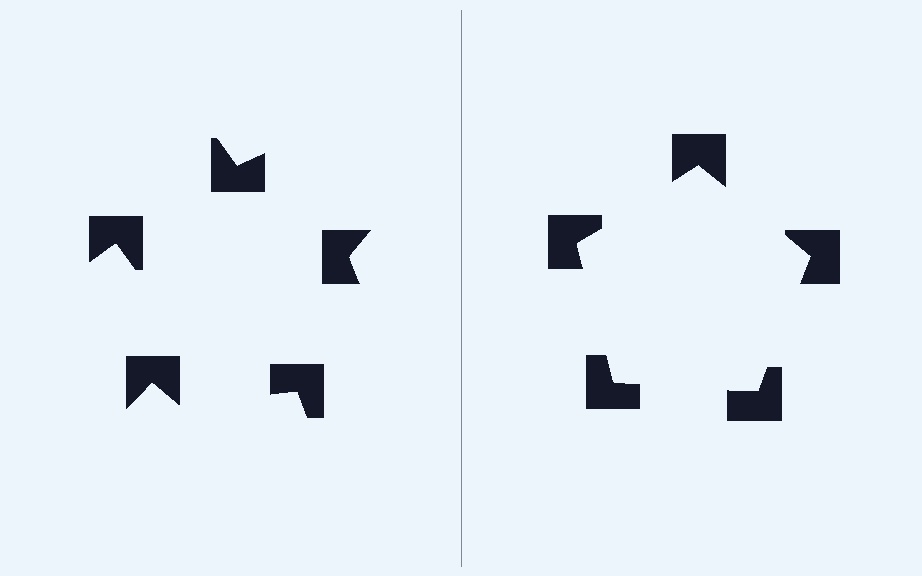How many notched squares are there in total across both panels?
10 — 5 on each side.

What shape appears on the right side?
An illusory pentagon.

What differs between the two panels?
The notched squares are positioned identically on both sides; only the wedge orientations differ. On the right they align to a pentagon; on the left they are misaligned.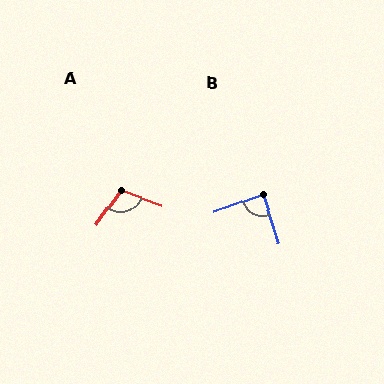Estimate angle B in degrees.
Approximately 88 degrees.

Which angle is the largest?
A, at approximately 105 degrees.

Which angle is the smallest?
B, at approximately 88 degrees.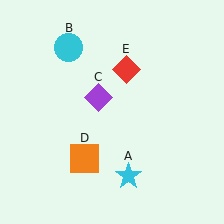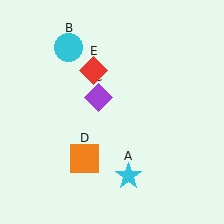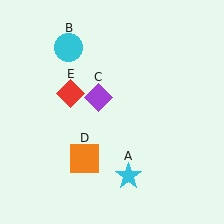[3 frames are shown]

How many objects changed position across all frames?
1 object changed position: red diamond (object E).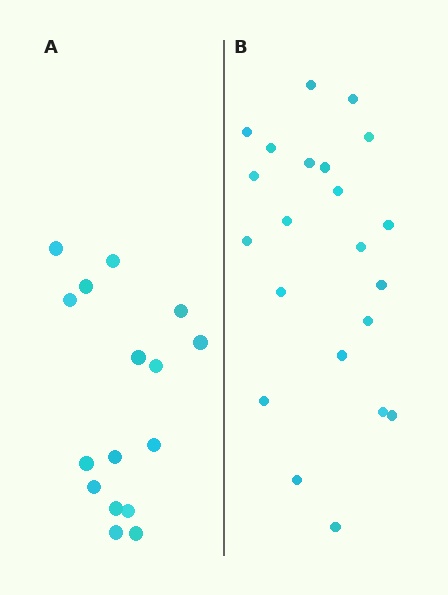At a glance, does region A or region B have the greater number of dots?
Region B (the right region) has more dots.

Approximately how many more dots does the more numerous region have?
Region B has about 6 more dots than region A.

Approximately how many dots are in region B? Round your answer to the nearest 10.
About 20 dots. (The exact count is 22, which rounds to 20.)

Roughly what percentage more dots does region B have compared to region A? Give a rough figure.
About 40% more.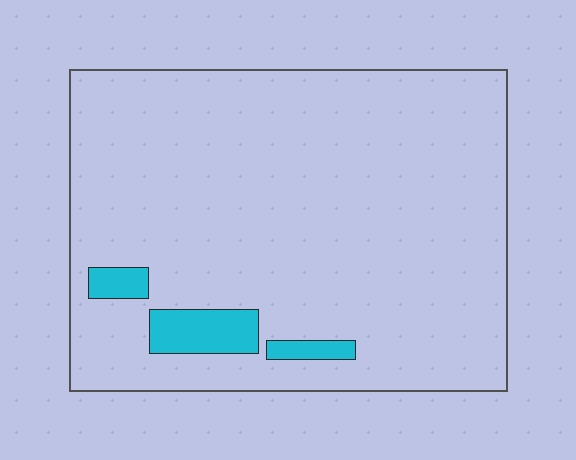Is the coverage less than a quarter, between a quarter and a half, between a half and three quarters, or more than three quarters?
Less than a quarter.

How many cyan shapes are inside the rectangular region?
3.